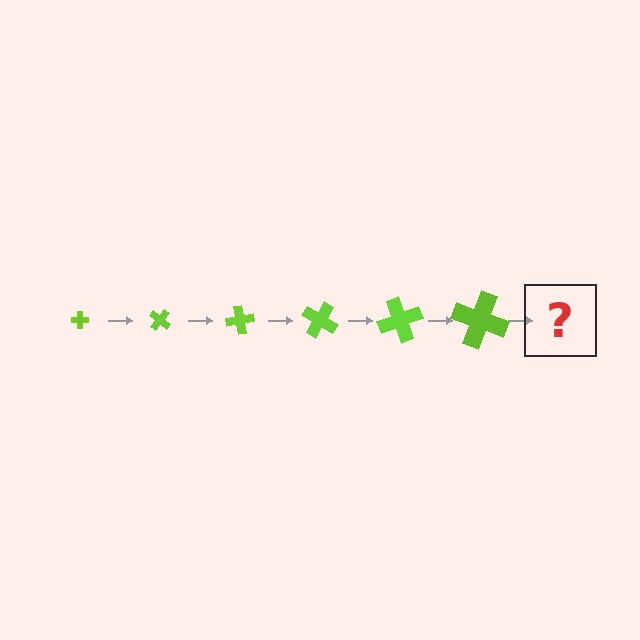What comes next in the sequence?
The next element should be a cross, larger than the previous one and rotated 240 degrees from the start.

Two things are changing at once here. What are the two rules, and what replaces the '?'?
The two rules are that the cross grows larger each step and it rotates 40 degrees each step. The '?' should be a cross, larger than the previous one and rotated 240 degrees from the start.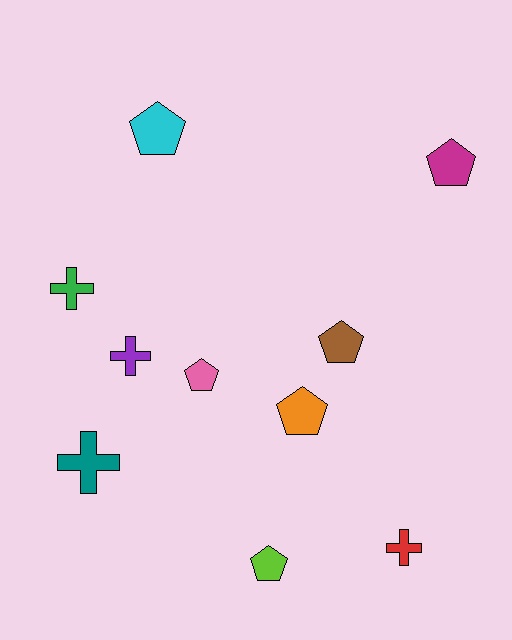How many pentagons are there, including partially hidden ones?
There are 6 pentagons.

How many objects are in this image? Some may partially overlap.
There are 10 objects.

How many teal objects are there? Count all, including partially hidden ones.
There is 1 teal object.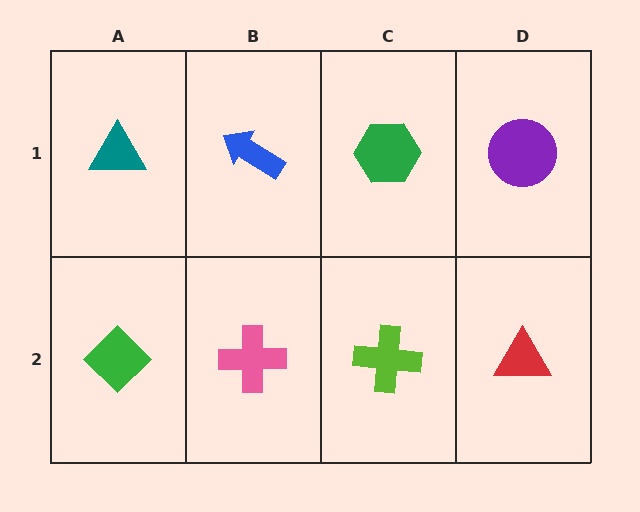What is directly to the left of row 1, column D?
A green hexagon.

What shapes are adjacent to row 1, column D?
A red triangle (row 2, column D), a green hexagon (row 1, column C).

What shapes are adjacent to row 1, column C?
A lime cross (row 2, column C), a blue arrow (row 1, column B), a purple circle (row 1, column D).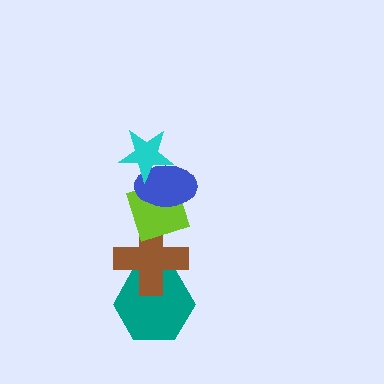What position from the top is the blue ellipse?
The blue ellipse is 2nd from the top.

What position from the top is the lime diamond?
The lime diamond is 3rd from the top.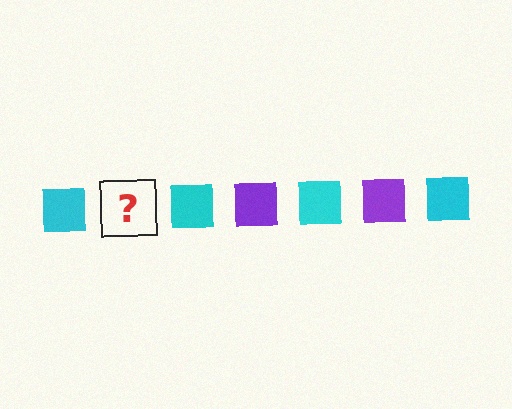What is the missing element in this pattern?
The missing element is a purple square.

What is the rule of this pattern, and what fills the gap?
The rule is that the pattern cycles through cyan, purple squares. The gap should be filled with a purple square.